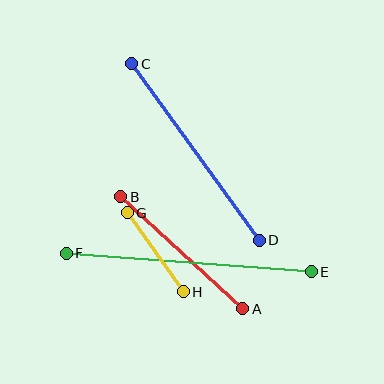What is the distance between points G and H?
The distance is approximately 97 pixels.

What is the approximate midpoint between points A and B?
The midpoint is at approximately (182, 253) pixels.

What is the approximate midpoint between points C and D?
The midpoint is at approximately (196, 152) pixels.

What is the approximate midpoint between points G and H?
The midpoint is at approximately (155, 252) pixels.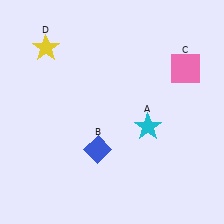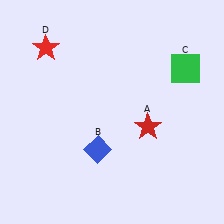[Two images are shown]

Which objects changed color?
A changed from cyan to red. C changed from pink to green. D changed from yellow to red.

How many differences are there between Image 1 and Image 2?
There are 3 differences between the two images.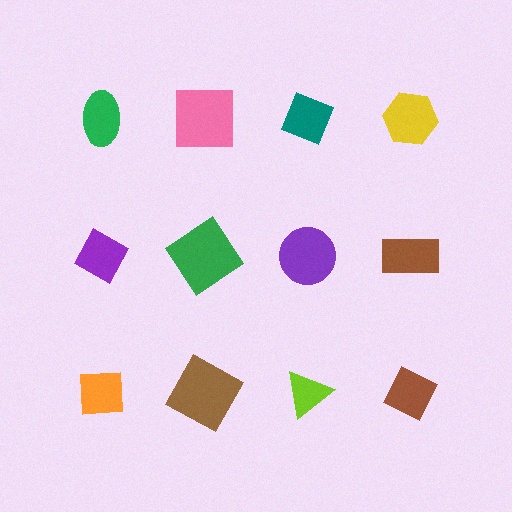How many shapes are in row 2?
4 shapes.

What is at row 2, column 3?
A purple circle.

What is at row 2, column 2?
A green diamond.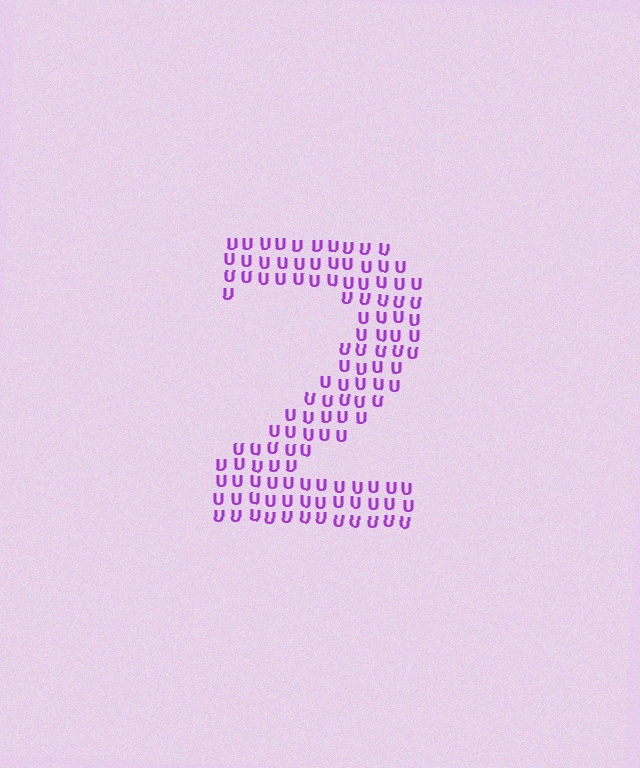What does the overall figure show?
The overall figure shows the digit 2.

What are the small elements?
The small elements are letter U's.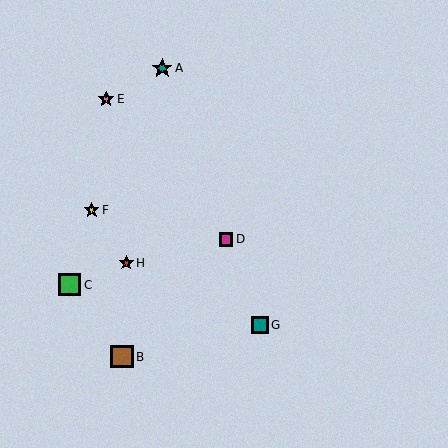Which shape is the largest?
The brown square (labeled B) is the largest.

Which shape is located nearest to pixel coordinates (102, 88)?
The pink star (labeled E) at (106, 99) is nearest to that location.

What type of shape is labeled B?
Shape B is a brown square.